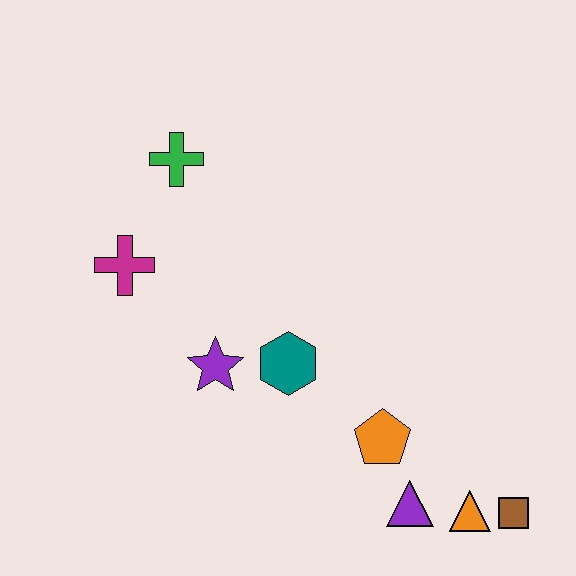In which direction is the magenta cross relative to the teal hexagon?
The magenta cross is to the left of the teal hexagon.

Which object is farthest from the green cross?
The brown square is farthest from the green cross.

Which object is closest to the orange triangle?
The brown square is closest to the orange triangle.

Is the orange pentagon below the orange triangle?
No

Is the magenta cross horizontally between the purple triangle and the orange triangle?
No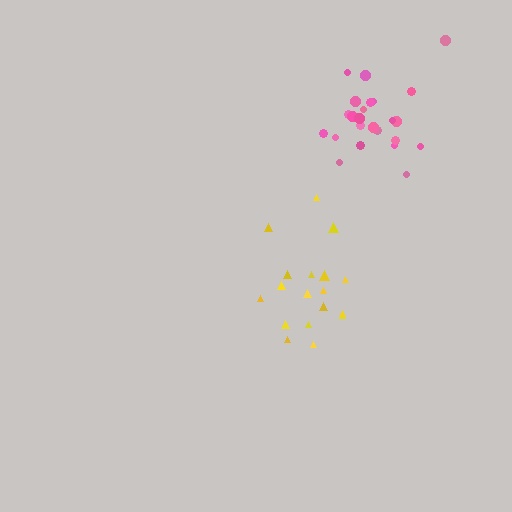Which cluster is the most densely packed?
Pink.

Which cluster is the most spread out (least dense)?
Yellow.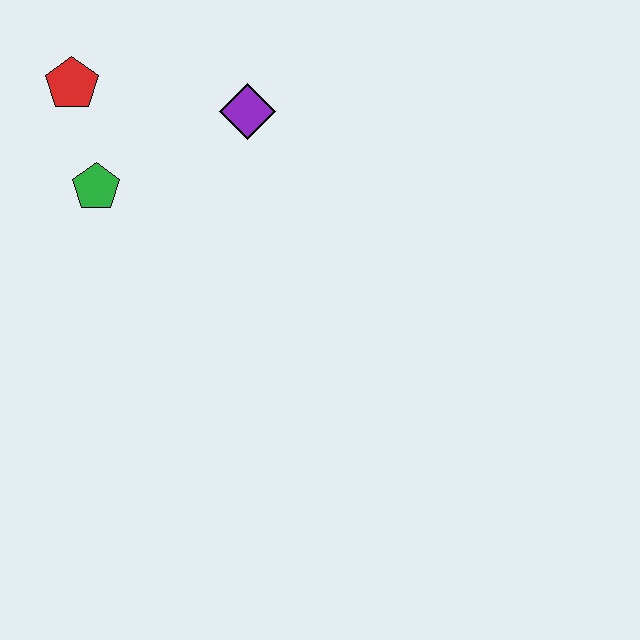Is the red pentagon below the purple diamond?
No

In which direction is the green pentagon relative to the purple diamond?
The green pentagon is to the left of the purple diamond.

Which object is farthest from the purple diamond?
The red pentagon is farthest from the purple diamond.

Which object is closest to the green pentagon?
The red pentagon is closest to the green pentagon.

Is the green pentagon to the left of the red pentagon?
No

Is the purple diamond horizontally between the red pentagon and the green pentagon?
No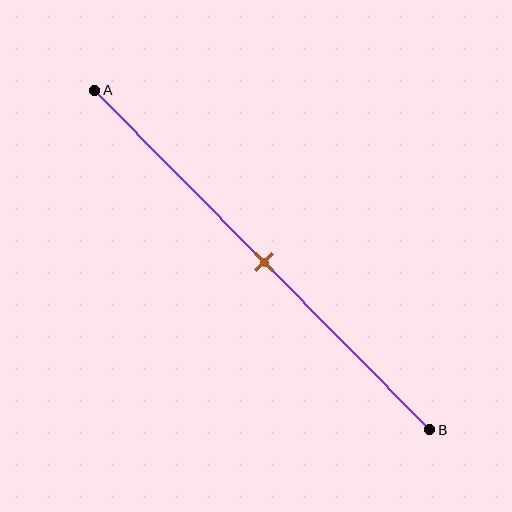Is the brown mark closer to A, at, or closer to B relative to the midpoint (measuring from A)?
The brown mark is approximately at the midpoint of segment AB.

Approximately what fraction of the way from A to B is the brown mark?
The brown mark is approximately 50% of the way from A to B.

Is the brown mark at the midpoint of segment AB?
Yes, the mark is approximately at the midpoint.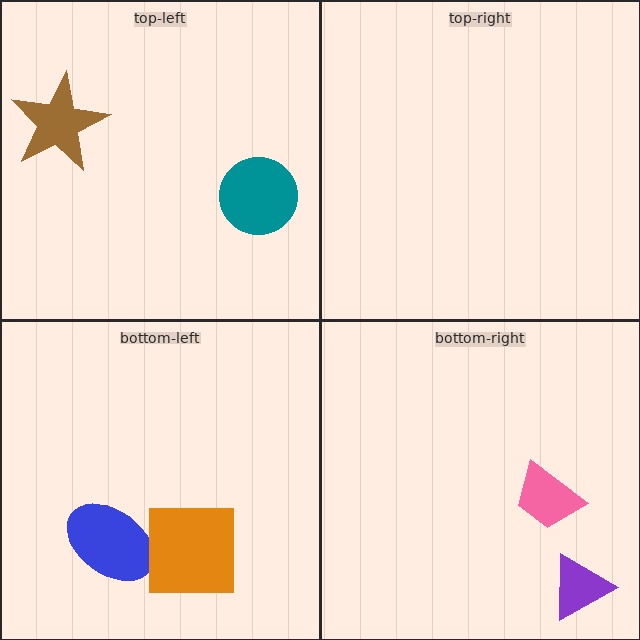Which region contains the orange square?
The bottom-left region.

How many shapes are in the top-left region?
2.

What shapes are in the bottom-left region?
The blue ellipse, the orange square.